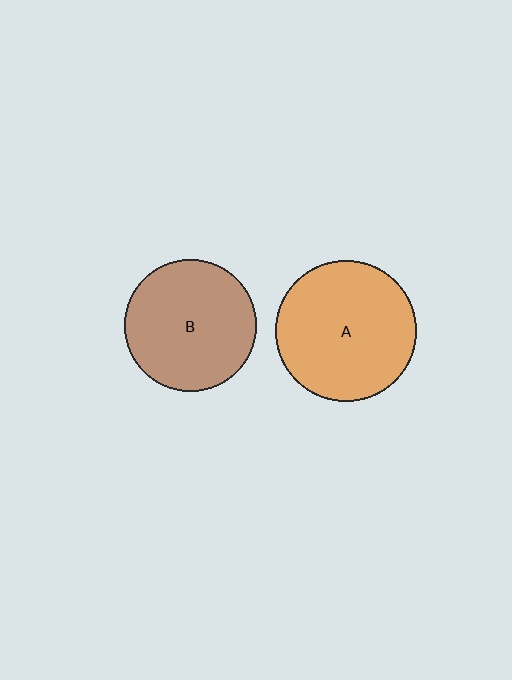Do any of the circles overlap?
No, none of the circles overlap.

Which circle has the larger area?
Circle A (orange).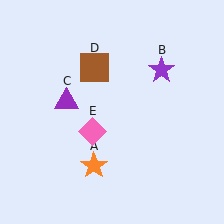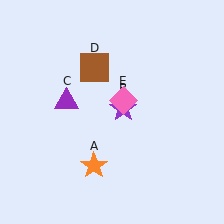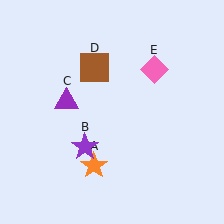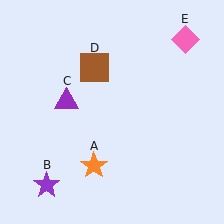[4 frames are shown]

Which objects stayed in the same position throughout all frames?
Orange star (object A) and purple triangle (object C) and brown square (object D) remained stationary.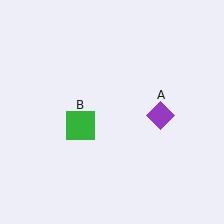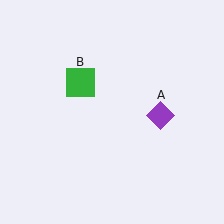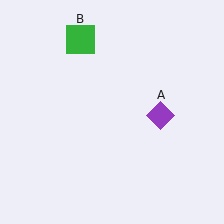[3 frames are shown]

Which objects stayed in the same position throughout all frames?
Purple diamond (object A) remained stationary.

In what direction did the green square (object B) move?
The green square (object B) moved up.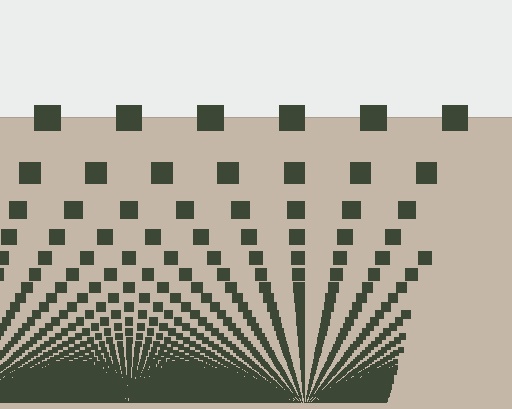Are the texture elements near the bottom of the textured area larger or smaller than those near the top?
Smaller. The gradient is inverted — elements near the bottom are smaller and denser.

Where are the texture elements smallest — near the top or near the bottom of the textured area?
Near the bottom.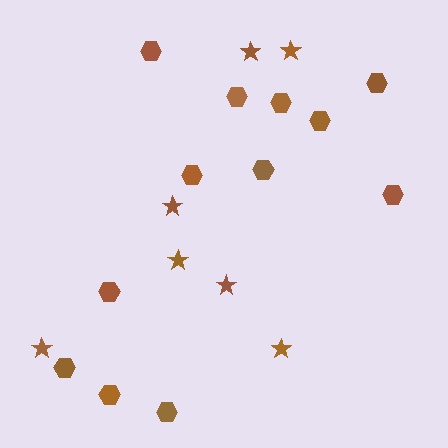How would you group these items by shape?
There are 2 groups: one group of hexagons (12) and one group of stars (7).